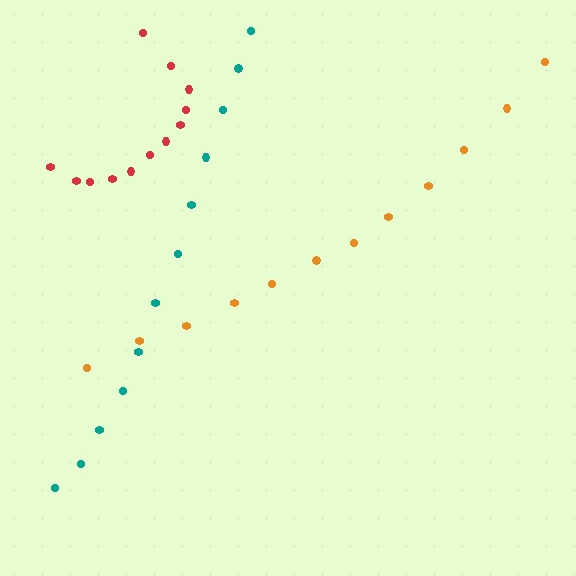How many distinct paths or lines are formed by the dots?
There are 3 distinct paths.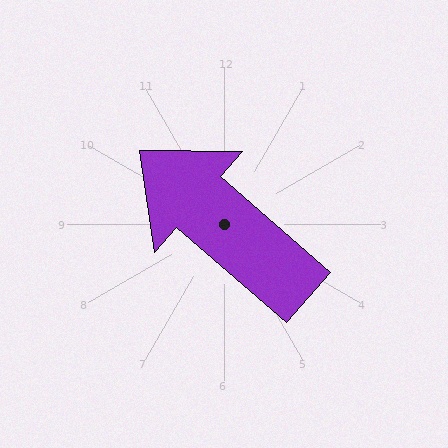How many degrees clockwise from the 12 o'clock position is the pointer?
Approximately 311 degrees.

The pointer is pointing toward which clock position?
Roughly 10 o'clock.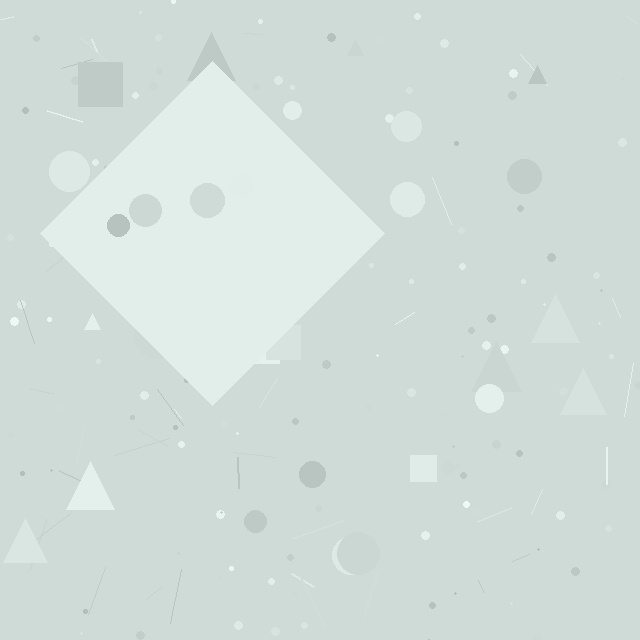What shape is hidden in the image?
A diamond is hidden in the image.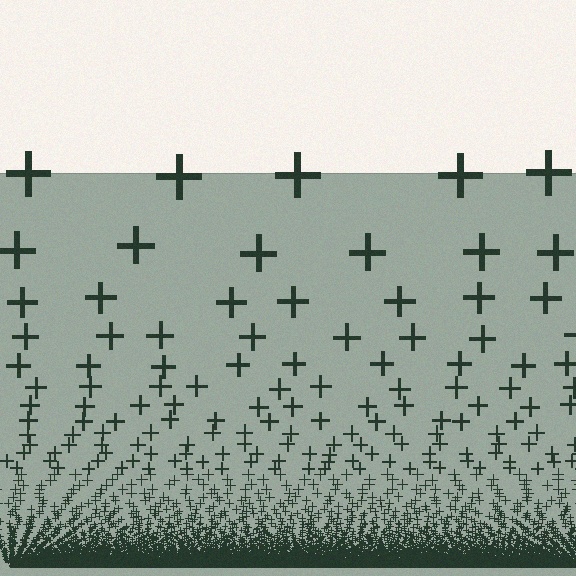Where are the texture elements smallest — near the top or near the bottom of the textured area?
Near the bottom.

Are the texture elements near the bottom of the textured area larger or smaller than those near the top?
Smaller. The gradient is inverted — elements near the bottom are smaller and denser.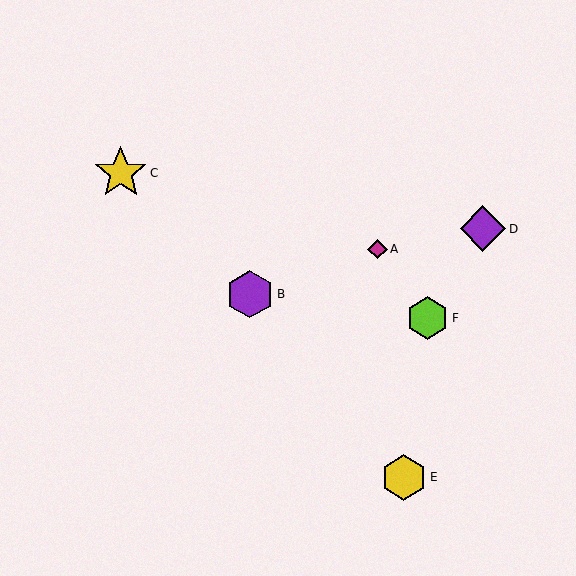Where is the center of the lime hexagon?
The center of the lime hexagon is at (428, 318).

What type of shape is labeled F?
Shape F is a lime hexagon.